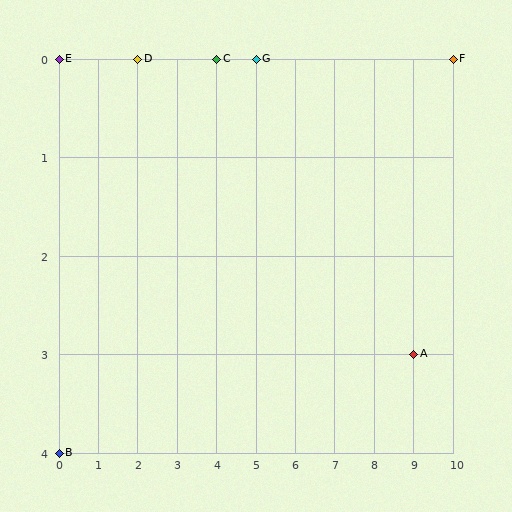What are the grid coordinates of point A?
Point A is at grid coordinates (9, 3).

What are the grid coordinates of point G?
Point G is at grid coordinates (5, 0).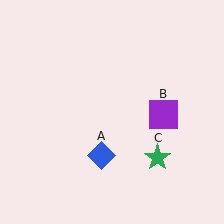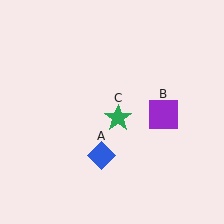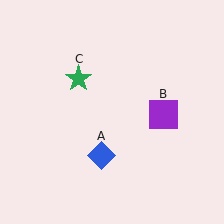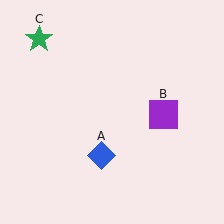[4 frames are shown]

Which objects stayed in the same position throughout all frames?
Blue diamond (object A) and purple square (object B) remained stationary.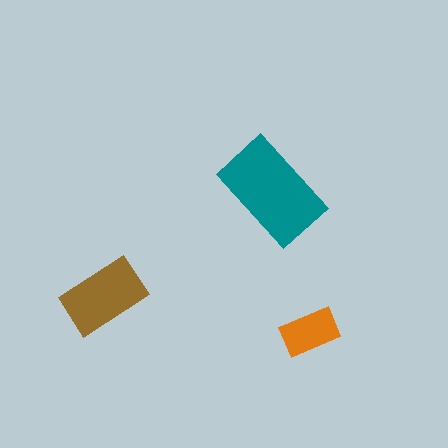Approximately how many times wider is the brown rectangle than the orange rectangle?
About 1.5 times wider.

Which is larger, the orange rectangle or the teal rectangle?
The teal one.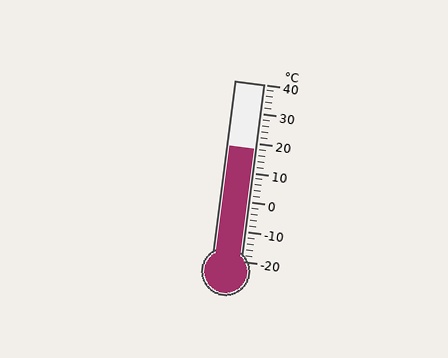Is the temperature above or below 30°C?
The temperature is below 30°C.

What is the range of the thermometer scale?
The thermometer scale ranges from -20°C to 40°C.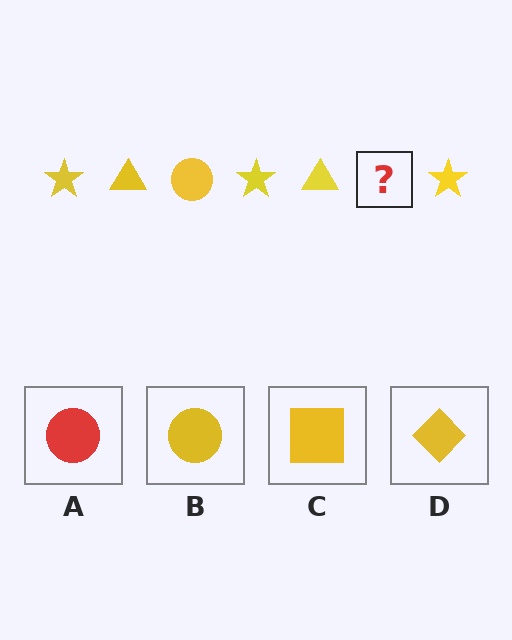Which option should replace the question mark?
Option B.